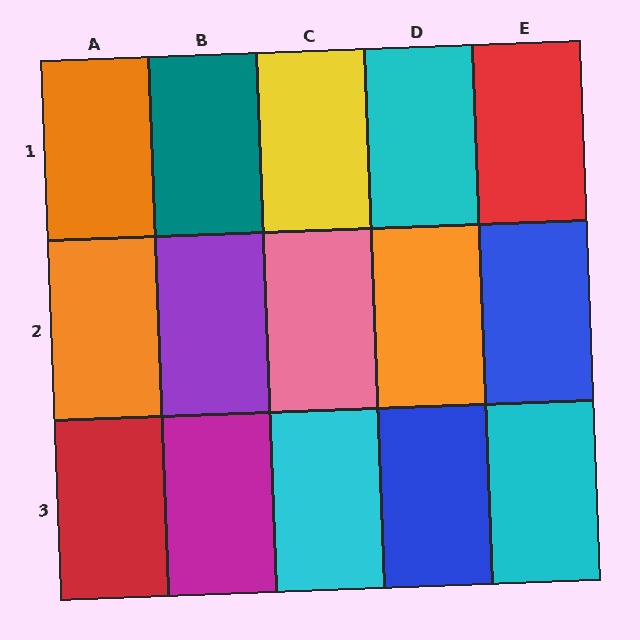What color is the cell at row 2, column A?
Orange.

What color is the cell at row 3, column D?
Blue.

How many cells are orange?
3 cells are orange.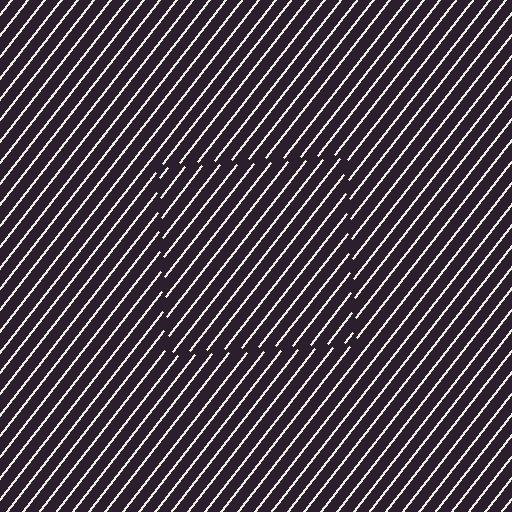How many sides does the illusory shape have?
4 sides — the line-ends trace a square.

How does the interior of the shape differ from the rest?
The interior of the shape contains the same grating, shifted by half a period — the contour is defined by the phase discontinuity where line-ends from the inner and outer gratings abut.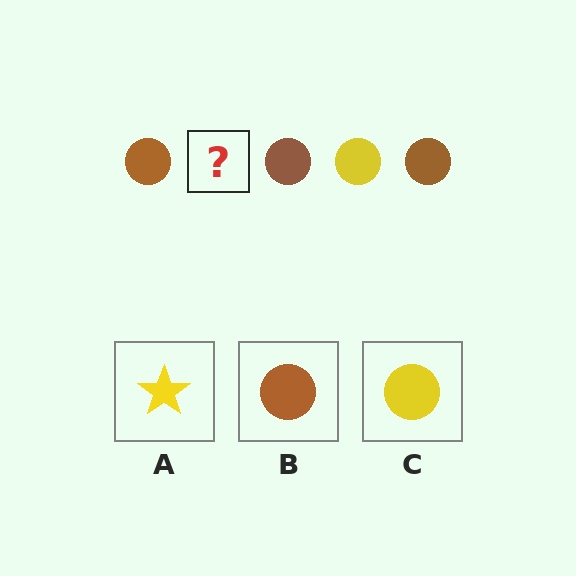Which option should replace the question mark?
Option C.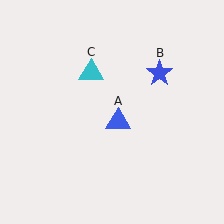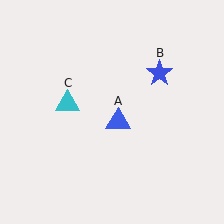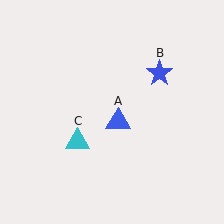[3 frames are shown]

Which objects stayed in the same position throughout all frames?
Blue triangle (object A) and blue star (object B) remained stationary.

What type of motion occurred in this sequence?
The cyan triangle (object C) rotated counterclockwise around the center of the scene.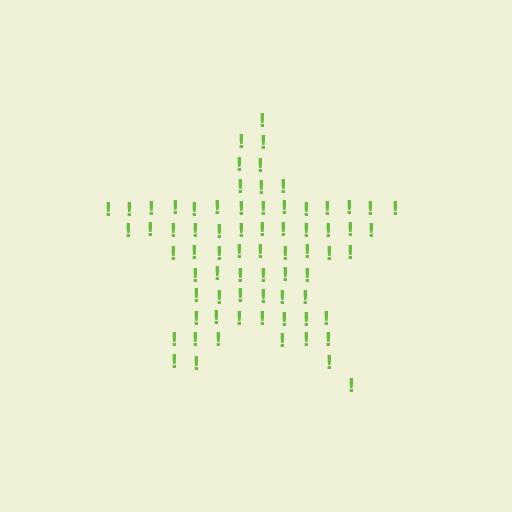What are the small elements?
The small elements are exclamation marks.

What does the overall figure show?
The overall figure shows a star.